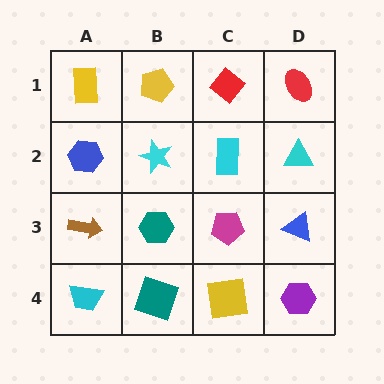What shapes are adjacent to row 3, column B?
A cyan star (row 2, column B), a teal square (row 4, column B), a brown arrow (row 3, column A), a magenta pentagon (row 3, column C).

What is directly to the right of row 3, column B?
A magenta pentagon.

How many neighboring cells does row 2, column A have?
3.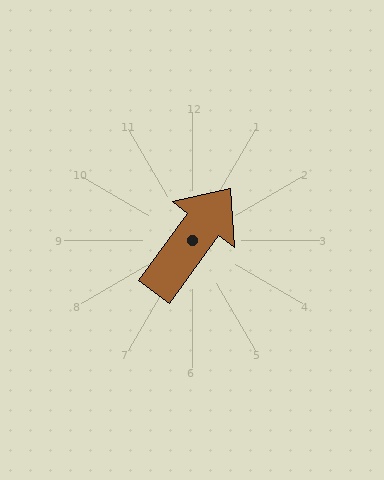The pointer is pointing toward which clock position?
Roughly 1 o'clock.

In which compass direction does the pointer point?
Northeast.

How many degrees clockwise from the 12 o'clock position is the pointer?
Approximately 36 degrees.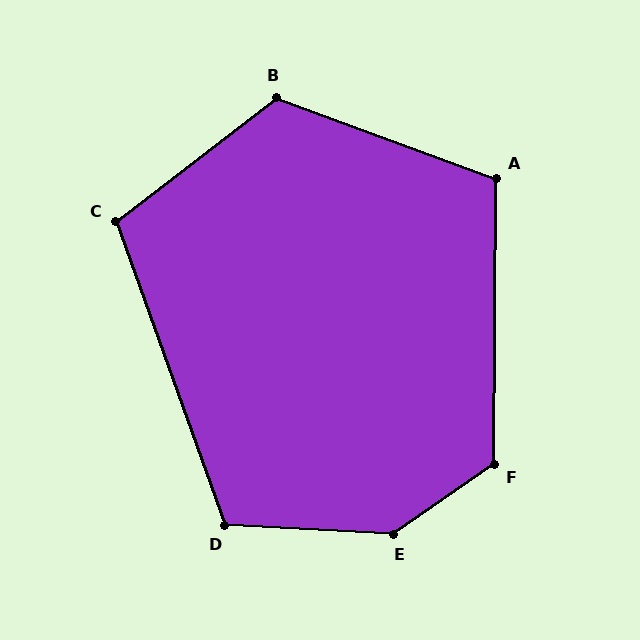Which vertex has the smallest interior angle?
C, at approximately 108 degrees.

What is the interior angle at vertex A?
Approximately 110 degrees (obtuse).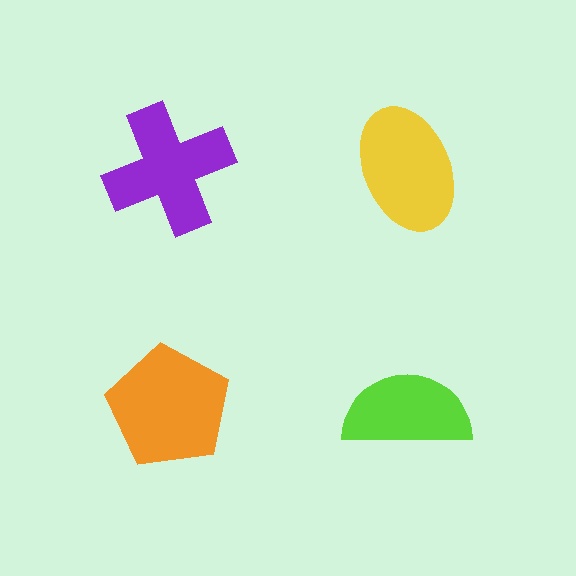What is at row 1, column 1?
A purple cross.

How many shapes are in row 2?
2 shapes.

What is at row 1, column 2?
A yellow ellipse.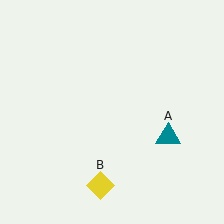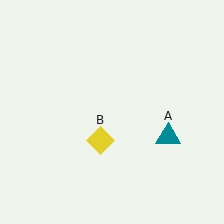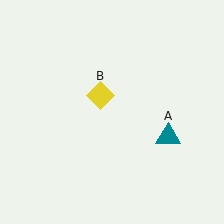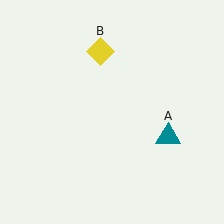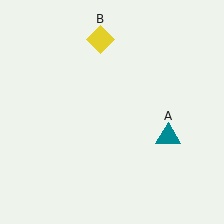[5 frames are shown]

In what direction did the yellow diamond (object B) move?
The yellow diamond (object B) moved up.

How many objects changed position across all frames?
1 object changed position: yellow diamond (object B).